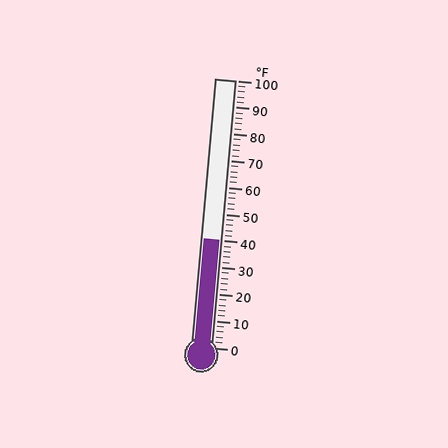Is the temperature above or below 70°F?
The temperature is below 70°F.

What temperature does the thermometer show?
The thermometer shows approximately 40°F.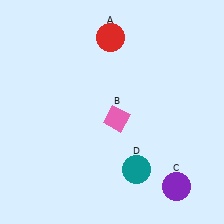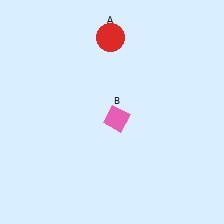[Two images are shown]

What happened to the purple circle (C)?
The purple circle (C) was removed in Image 2. It was in the bottom-right area of Image 1.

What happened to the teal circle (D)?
The teal circle (D) was removed in Image 2. It was in the bottom-right area of Image 1.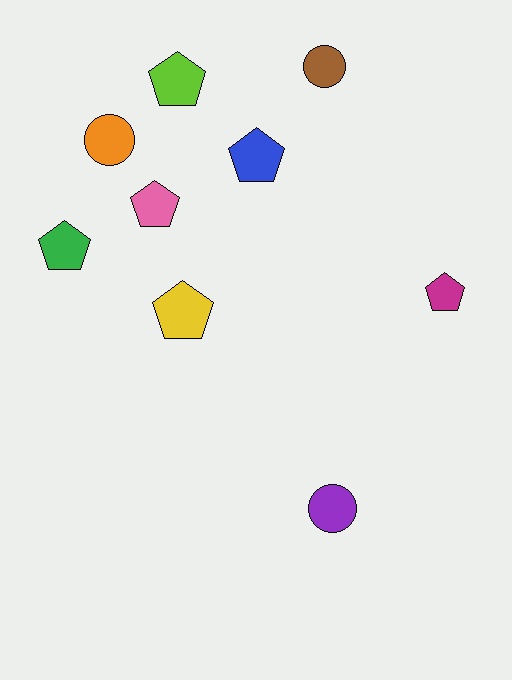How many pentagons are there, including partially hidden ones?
There are 6 pentagons.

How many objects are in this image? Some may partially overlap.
There are 9 objects.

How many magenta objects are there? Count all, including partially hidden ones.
There is 1 magenta object.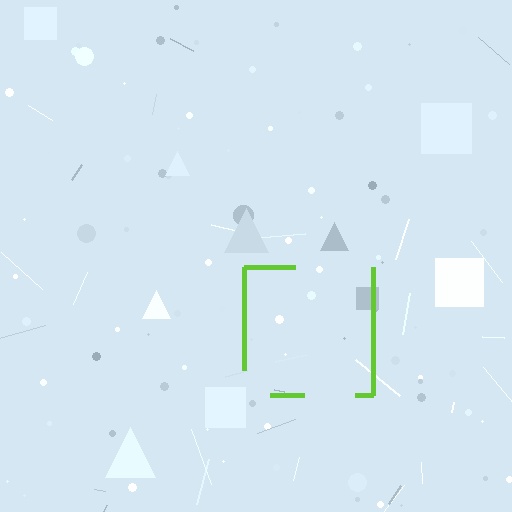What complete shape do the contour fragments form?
The contour fragments form a square.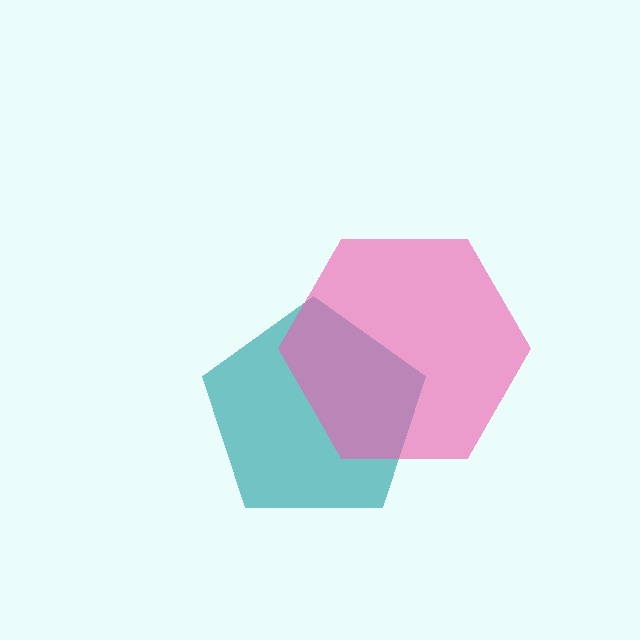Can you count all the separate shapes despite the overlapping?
Yes, there are 2 separate shapes.